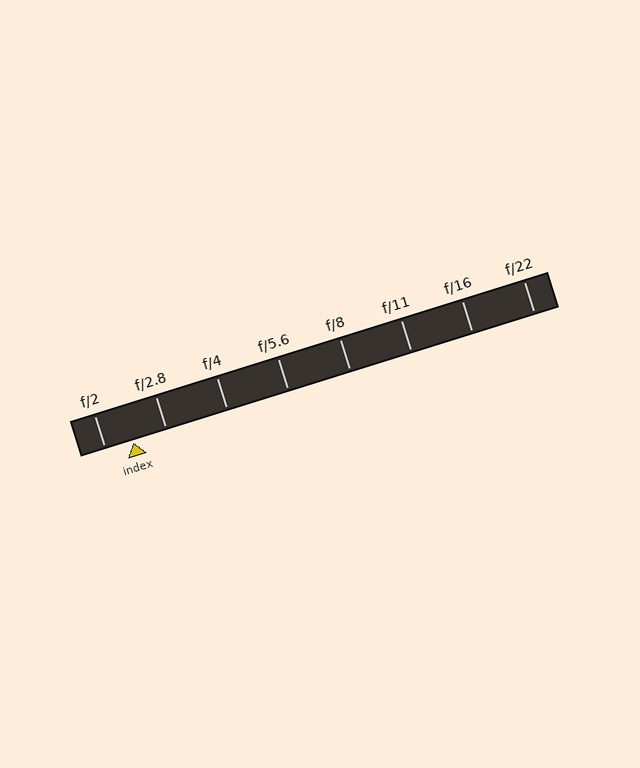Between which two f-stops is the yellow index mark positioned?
The index mark is between f/2 and f/2.8.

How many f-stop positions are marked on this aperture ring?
There are 8 f-stop positions marked.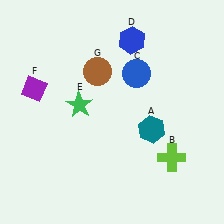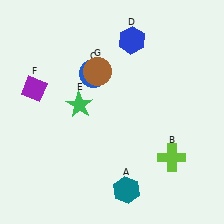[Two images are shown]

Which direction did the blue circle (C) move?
The blue circle (C) moved left.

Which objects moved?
The objects that moved are: the teal hexagon (A), the blue circle (C).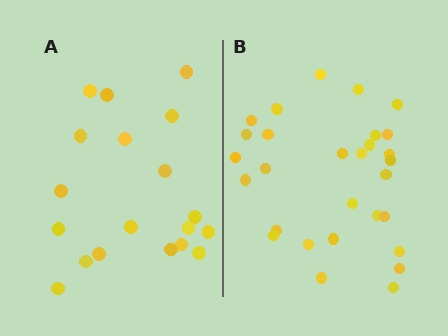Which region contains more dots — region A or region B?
Region B (the right region) has more dots.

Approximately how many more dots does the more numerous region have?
Region B has roughly 10 or so more dots than region A.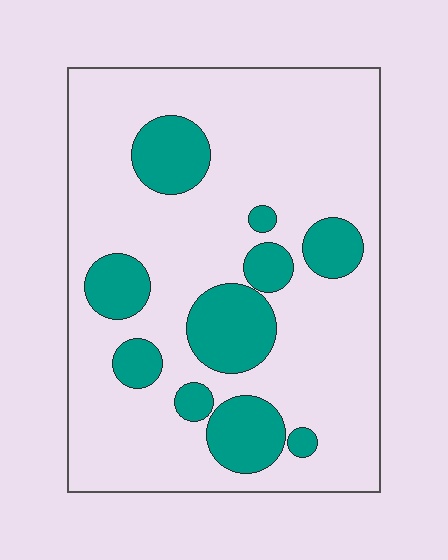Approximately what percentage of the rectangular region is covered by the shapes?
Approximately 20%.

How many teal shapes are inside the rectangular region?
10.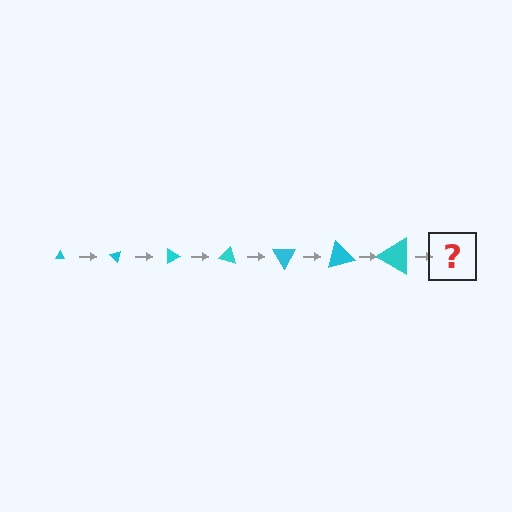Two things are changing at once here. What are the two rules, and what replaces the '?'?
The two rules are that the triangle grows larger each step and it rotates 45 degrees each step. The '?' should be a triangle, larger than the previous one and rotated 315 degrees from the start.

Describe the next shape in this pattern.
It should be a triangle, larger than the previous one and rotated 315 degrees from the start.